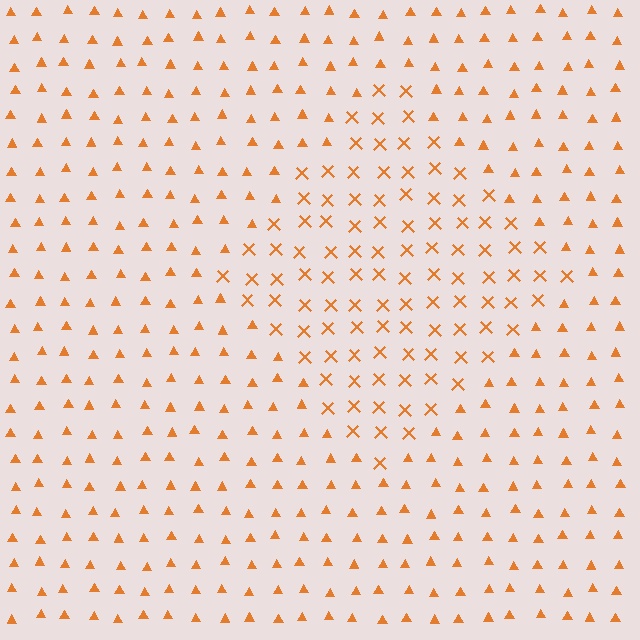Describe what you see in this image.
The image is filled with small orange elements arranged in a uniform grid. A diamond-shaped region contains X marks, while the surrounding area contains triangles. The boundary is defined purely by the change in element shape.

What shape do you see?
I see a diamond.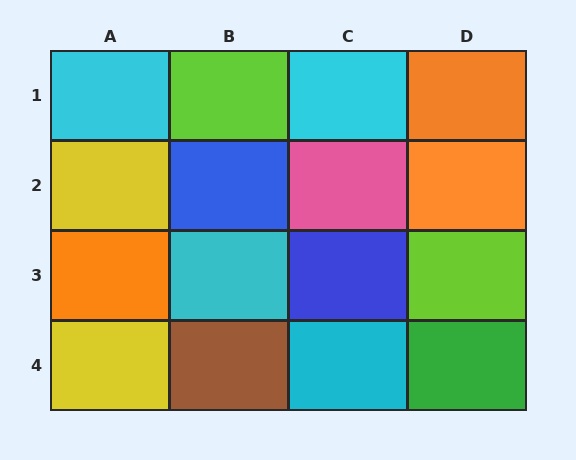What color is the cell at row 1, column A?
Cyan.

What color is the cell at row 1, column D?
Orange.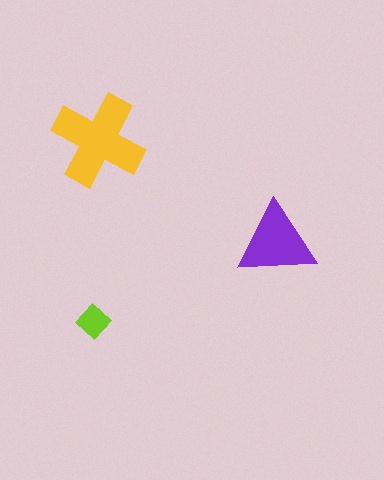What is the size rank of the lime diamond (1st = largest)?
3rd.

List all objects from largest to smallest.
The yellow cross, the purple triangle, the lime diamond.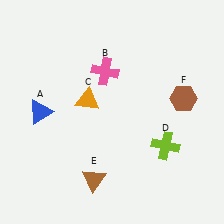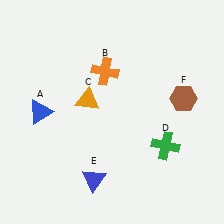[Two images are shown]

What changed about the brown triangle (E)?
In Image 1, E is brown. In Image 2, it changed to blue.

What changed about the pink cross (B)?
In Image 1, B is pink. In Image 2, it changed to orange.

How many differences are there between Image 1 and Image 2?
There are 3 differences between the two images.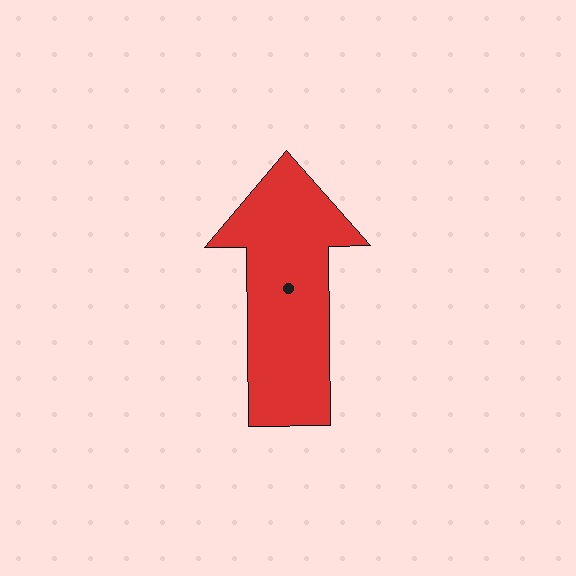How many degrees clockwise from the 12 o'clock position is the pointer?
Approximately 359 degrees.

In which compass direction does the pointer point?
North.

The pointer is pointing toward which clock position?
Roughly 12 o'clock.